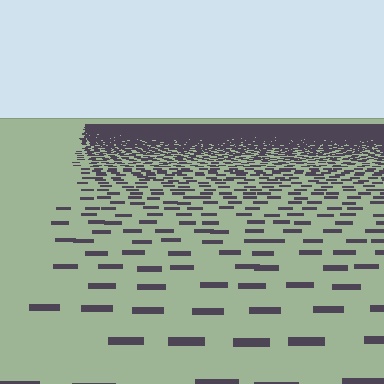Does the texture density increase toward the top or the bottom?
Density increases toward the top.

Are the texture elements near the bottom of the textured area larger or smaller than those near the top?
Larger. Near the bottom, elements are closer to the viewer and appear at a bigger on-screen size.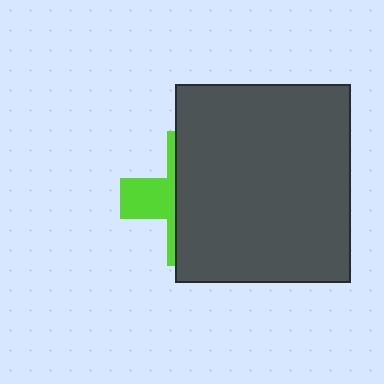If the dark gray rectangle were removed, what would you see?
You would see the complete lime cross.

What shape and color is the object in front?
The object in front is a dark gray rectangle.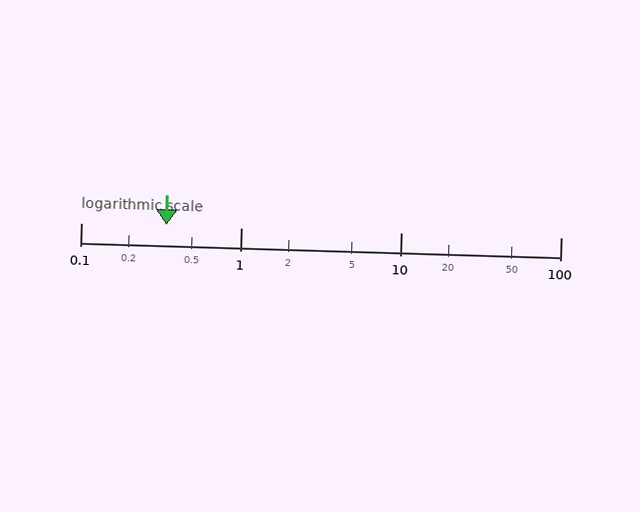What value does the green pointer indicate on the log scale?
The pointer indicates approximately 0.34.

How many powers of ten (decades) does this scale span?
The scale spans 3 decades, from 0.1 to 100.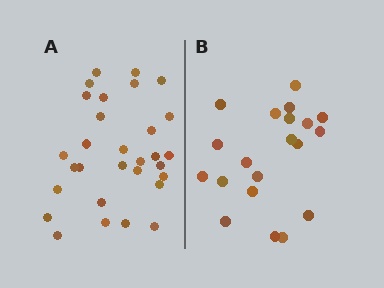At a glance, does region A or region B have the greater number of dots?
Region A (the left region) has more dots.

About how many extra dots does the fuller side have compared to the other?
Region A has roughly 10 or so more dots than region B.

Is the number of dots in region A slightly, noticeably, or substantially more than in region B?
Region A has substantially more. The ratio is roughly 1.5 to 1.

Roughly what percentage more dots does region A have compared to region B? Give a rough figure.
About 50% more.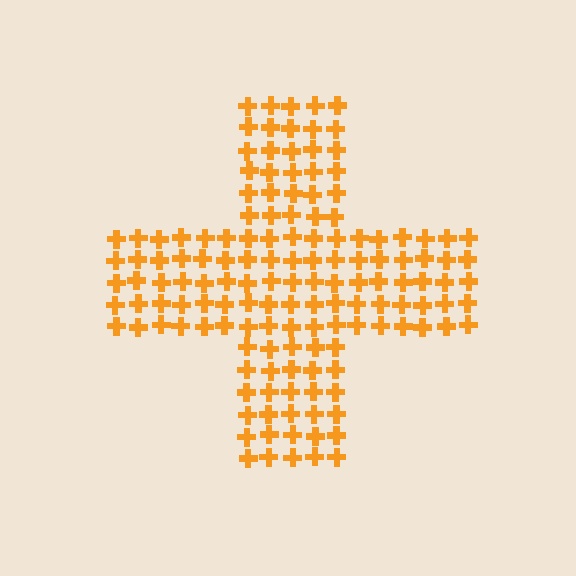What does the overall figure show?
The overall figure shows a cross.